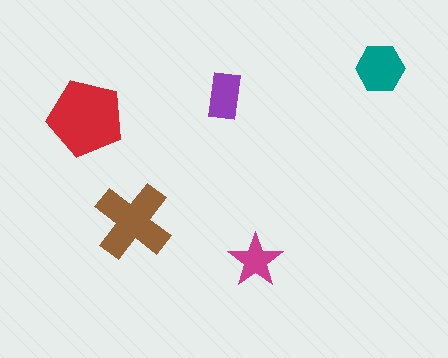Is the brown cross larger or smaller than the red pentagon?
Smaller.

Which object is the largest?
The red pentagon.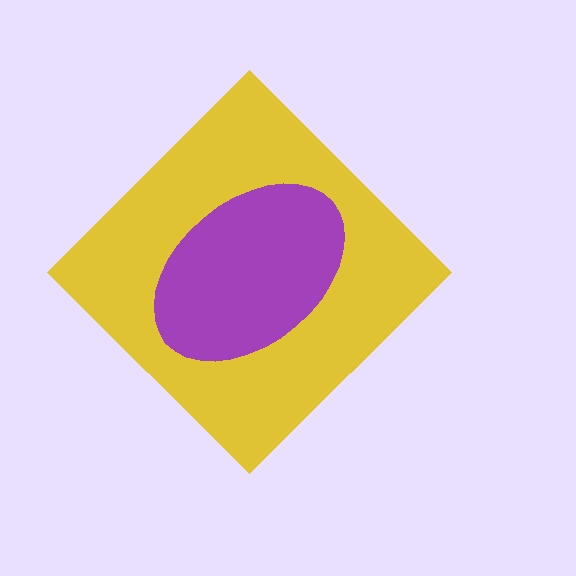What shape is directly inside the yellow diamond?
The purple ellipse.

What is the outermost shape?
The yellow diamond.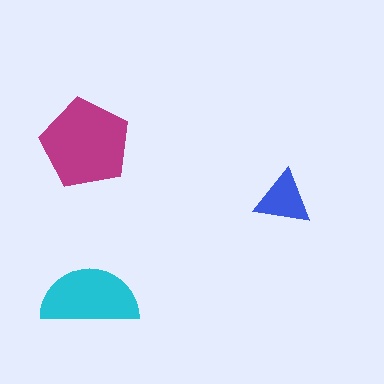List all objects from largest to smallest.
The magenta pentagon, the cyan semicircle, the blue triangle.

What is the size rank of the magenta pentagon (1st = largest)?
1st.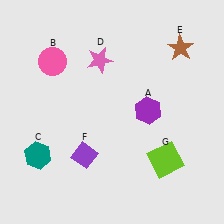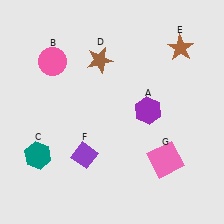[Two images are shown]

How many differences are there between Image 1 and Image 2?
There are 2 differences between the two images.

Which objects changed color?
D changed from pink to brown. G changed from lime to pink.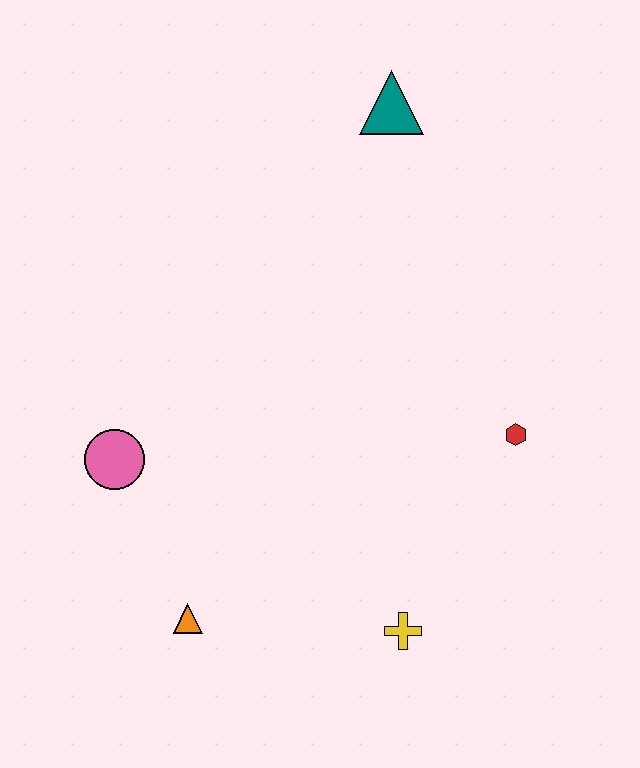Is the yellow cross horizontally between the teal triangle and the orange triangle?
No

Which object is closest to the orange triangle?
The pink circle is closest to the orange triangle.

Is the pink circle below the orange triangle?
No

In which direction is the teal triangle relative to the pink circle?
The teal triangle is above the pink circle.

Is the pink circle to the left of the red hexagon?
Yes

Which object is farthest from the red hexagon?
The pink circle is farthest from the red hexagon.